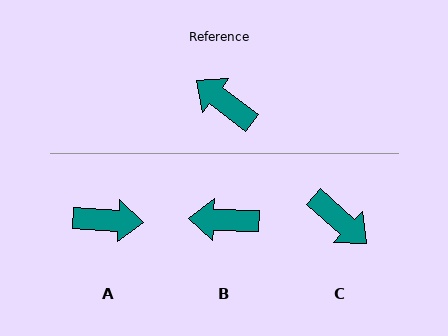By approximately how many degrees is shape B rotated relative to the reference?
Approximately 36 degrees counter-clockwise.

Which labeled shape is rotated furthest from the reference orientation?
C, about 176 degrees away.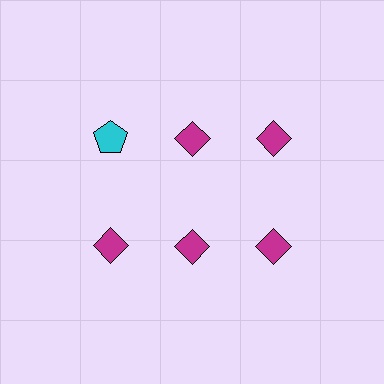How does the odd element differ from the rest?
It differs in both color (cyan instead of magenta) and shape (pentagon instead of diamond).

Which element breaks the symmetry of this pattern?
The cyan pentagon in the top row, leftmost column breaks the symmetry. All other shapes are magenta diamonds.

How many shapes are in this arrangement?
There are 6 shapes arranged in a grid pattern.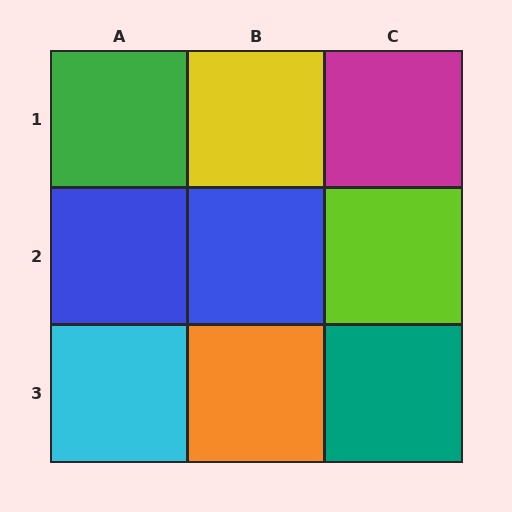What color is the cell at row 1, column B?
Yellow.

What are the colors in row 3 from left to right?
Cyan, orange, teal.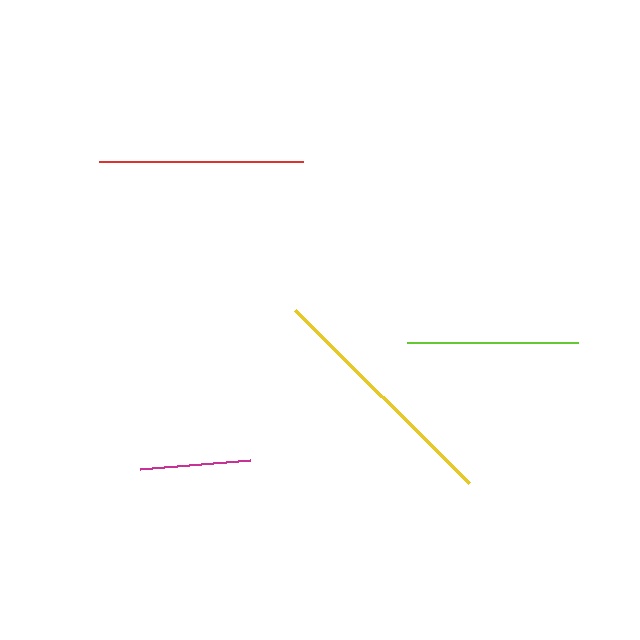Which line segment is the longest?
The yellow line is the longest at approximately 245 pixels.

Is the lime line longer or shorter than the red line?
The red line is longer than the lime line.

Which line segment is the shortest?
The magenta line is the shortest at approximately 110 pixels.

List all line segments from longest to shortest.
From longest to shortest: yellow, red, lime, magenta.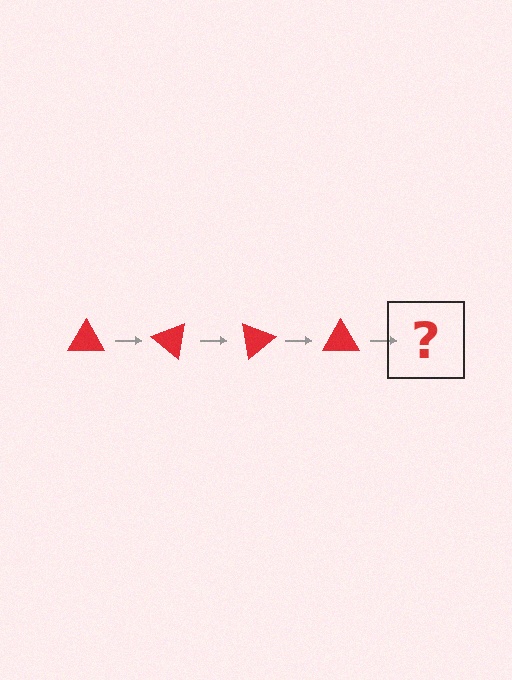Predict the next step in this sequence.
The next step is a red triangle rotated 160 degrees.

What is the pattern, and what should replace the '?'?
The pattern is that the triangle rotates 40 degrees each step. The '?' should be a red triangle rotated 160 degrees.